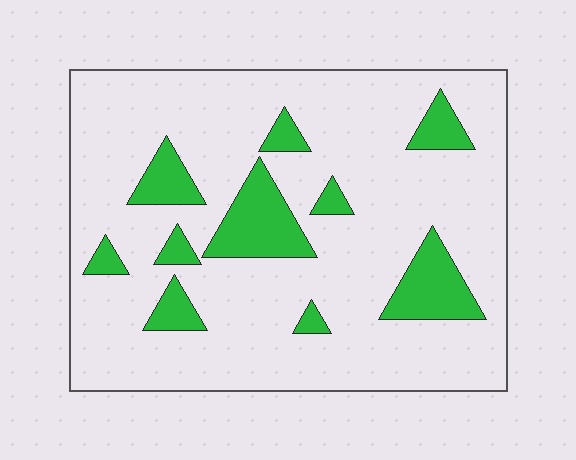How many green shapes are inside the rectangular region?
10.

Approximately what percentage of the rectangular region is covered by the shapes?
Approximately 15%.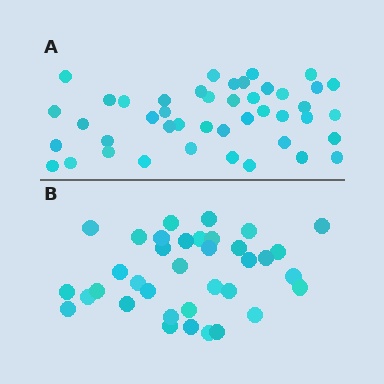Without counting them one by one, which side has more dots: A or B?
Region A (the top region) has more dots.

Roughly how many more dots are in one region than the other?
Region A has roughly 8 or so more dots than region B.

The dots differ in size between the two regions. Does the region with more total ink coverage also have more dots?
No. Region B has more total ink coverage because its dots are larger, but region A actually contains more individual dots. Total area can be misleading — the number of items is what matters here.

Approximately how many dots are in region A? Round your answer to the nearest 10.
About 40 dots. (The exact count is 44, which rounds to 40.)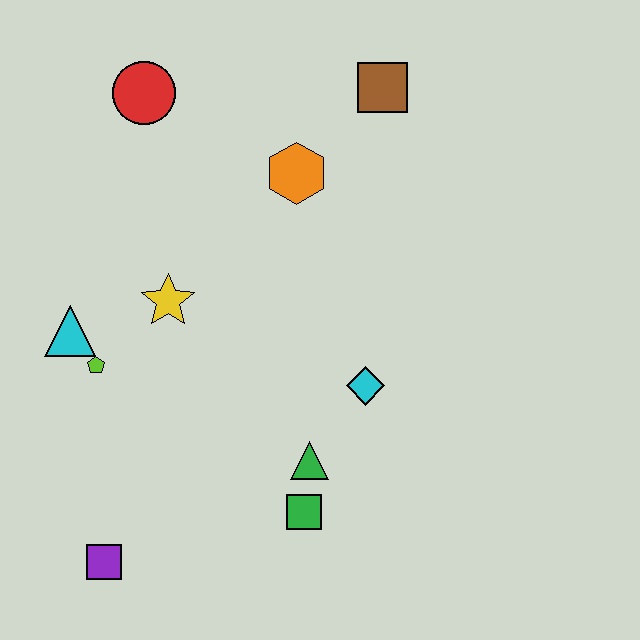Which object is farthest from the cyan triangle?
The brown square is farthest from the cyan triangle.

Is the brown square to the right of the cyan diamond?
Yes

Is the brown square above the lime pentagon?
Yes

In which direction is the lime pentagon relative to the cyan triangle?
The lime pentagon is below the cyan triangle.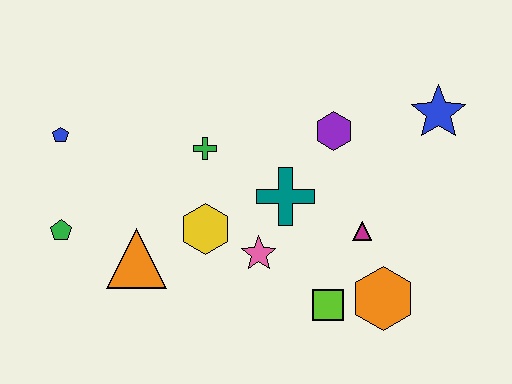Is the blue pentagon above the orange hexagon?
Yes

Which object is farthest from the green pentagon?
The blue star is farthest from the green pentagon.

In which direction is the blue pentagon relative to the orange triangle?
The blue pentagon is above the orange triangle.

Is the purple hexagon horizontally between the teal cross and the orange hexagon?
Yes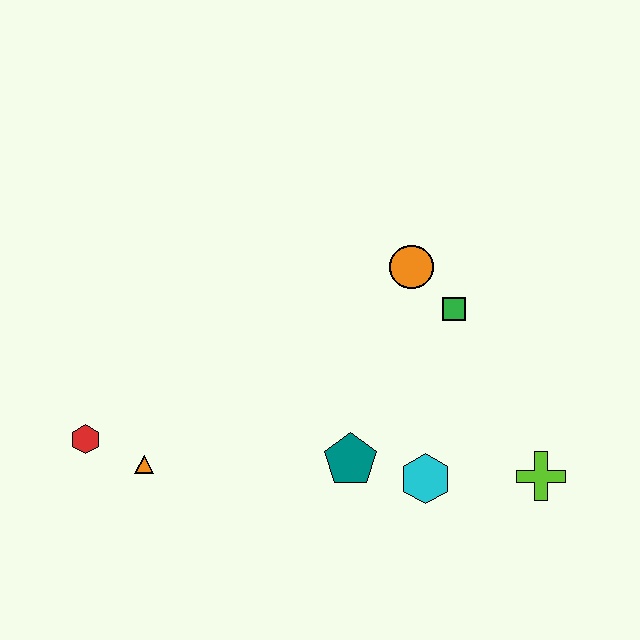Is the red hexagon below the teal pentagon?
No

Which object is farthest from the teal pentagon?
The red hexagon is farthest from the teal pentagon.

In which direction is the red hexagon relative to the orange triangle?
The red hexagon is to the left of the orange triangle.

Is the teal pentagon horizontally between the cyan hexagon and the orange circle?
No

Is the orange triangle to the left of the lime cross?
Yes